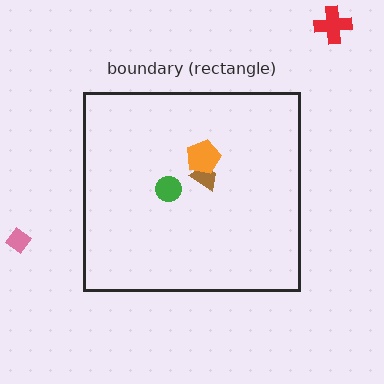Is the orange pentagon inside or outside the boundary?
Inside.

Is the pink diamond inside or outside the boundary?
Outside.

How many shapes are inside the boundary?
3 inside, 2 outside.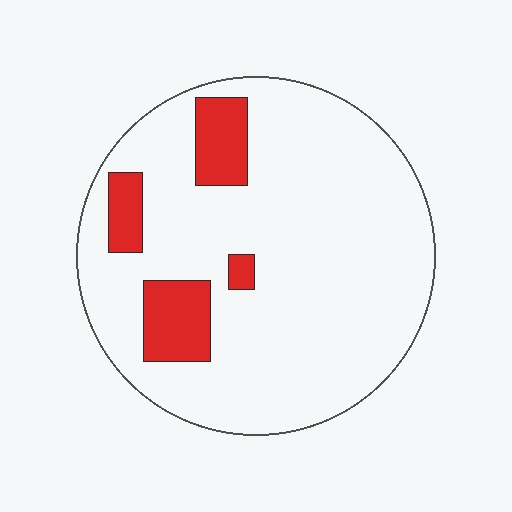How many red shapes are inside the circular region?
4.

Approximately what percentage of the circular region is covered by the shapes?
Approximately 15%.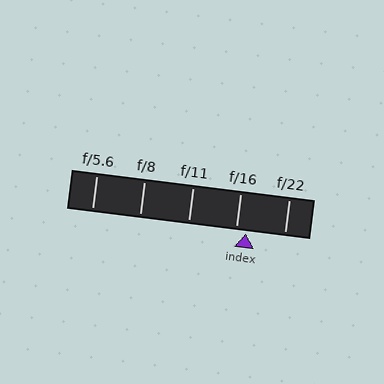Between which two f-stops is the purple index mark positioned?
The index mark is between f/16 and f/22.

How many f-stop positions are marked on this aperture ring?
There are 5 f-stop positions marked.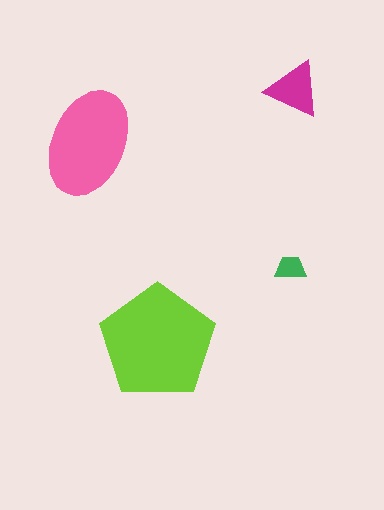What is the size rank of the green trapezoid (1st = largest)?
4th.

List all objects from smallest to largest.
The green trapezoid, the magenta triangle, the pink ellipse, the lime pentagon.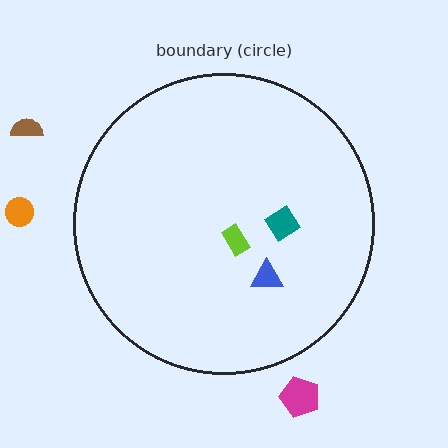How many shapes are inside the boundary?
3 inside, 3 outside.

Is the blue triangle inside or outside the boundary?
Inside.